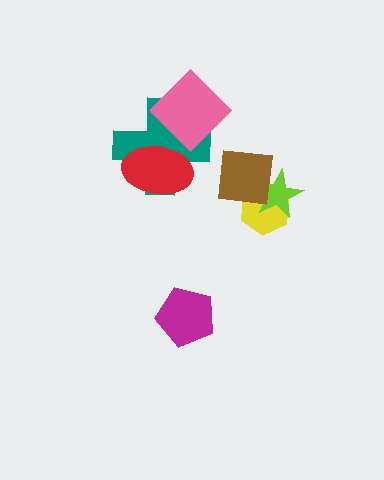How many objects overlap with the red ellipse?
2 objects overlap with the red ellipse.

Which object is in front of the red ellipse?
The pink diamond is in front of the red ellipse.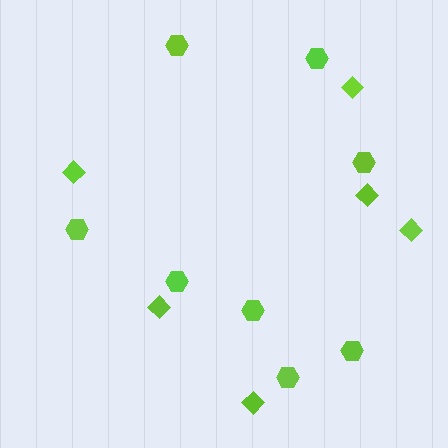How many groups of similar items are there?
There are 2 groups: one group of diamonds (6) and one group of hexagons (8).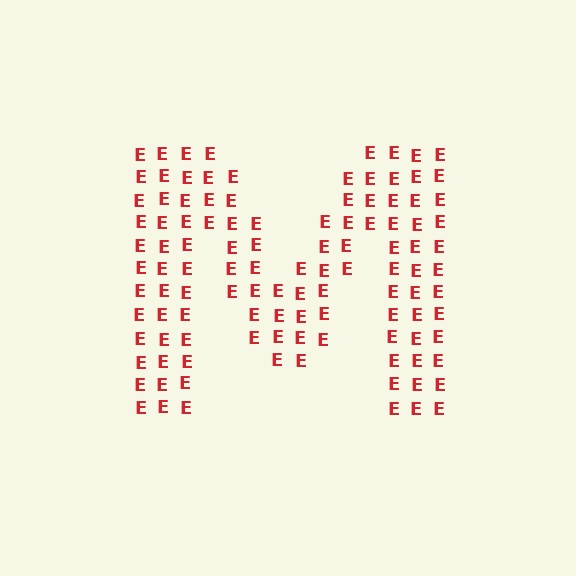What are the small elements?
The small elements are letter E's.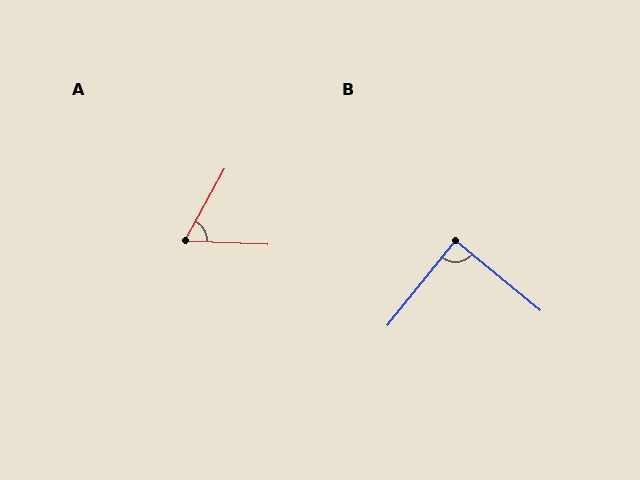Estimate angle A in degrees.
Approximately 63 degrees.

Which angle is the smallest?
A, at approximately 63 degrees.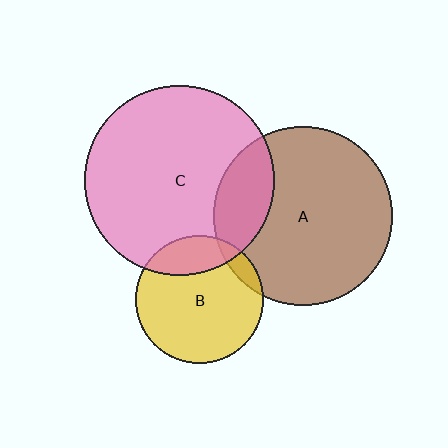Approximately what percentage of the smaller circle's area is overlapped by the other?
Approximately 20%.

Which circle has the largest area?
Circle C (pink).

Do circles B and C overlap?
Yes.